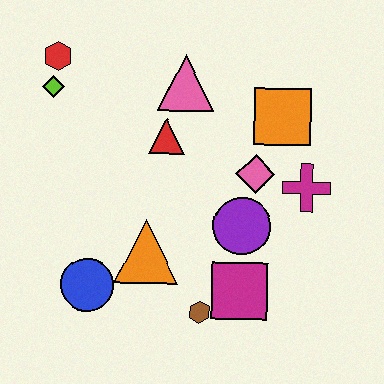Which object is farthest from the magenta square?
The red hexagon is farthest from the magenta square.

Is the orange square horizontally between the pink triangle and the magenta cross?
Yes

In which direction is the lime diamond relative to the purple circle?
The lime diamond is to the left of the purple circle.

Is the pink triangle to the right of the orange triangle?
Yes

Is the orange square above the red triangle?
Yes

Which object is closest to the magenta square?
The brown hexagon is closest to the magenta square.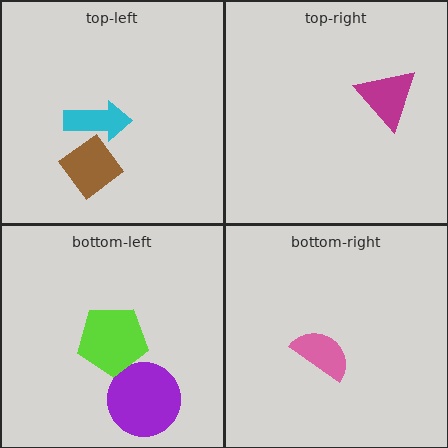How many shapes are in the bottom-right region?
1.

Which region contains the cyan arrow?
The top-left region.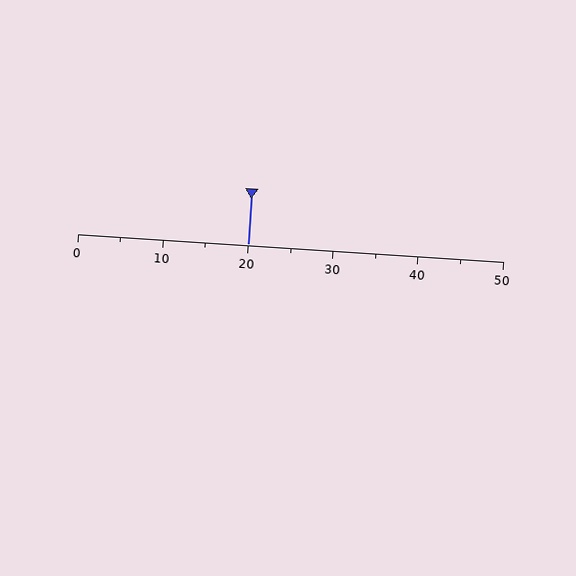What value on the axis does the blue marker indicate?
The marker indicates approximately 20.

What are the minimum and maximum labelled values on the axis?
The axis runs from 0 to 50.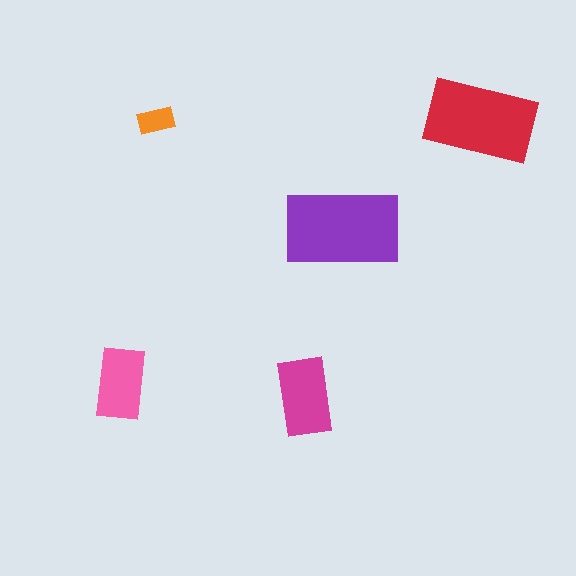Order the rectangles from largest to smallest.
the purple one, the red one, the magenta one, the pink one, the orange one.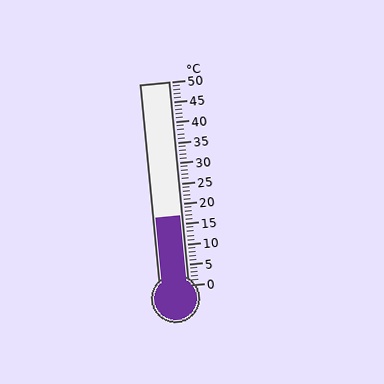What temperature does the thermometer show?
The thermometer shows approximately 17°C.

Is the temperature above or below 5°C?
The temperature is above 5°C.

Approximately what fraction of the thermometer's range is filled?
The thermometer is filled to approximately 35% of its range.